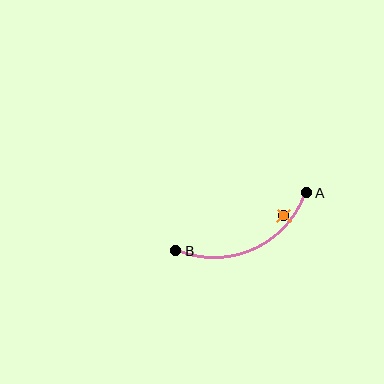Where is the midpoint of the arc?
The arc midpoint is the point on the curve farthest from the straight line joining A and B. It sits below that line.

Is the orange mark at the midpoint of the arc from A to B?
No — the orange mark does not lie on the arc at all. It sits slightly inside the curve.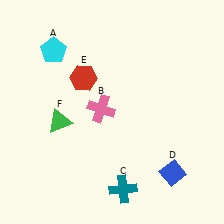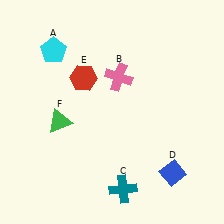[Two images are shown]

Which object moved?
The pink cross (B) moved up.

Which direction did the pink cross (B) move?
The pink cross (B) moved up.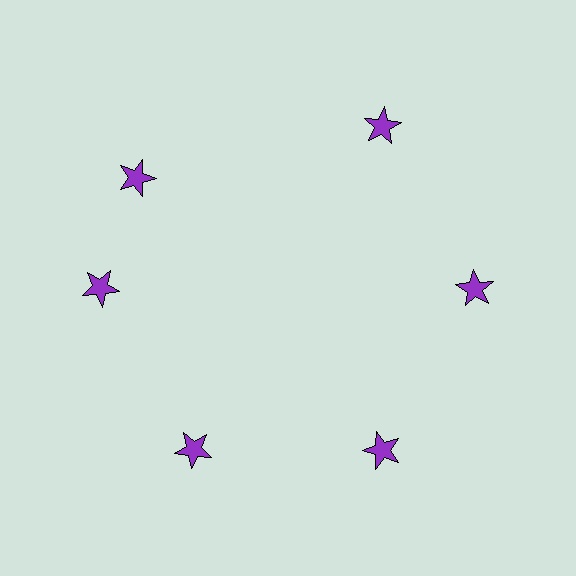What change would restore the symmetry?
The symmetry would be restored by rotating it back into even spacing with its neighbors so that all 6 stars sit at equal angles and equal distance from the center.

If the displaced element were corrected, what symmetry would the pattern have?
It would have 6-fold rotational symmetry — the pattern would map onto itself every 60 degrees.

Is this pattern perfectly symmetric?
No. The 6 purple stars are arranged in a ring, but one element near the 11 o'clock position is rotated out of alignment along the ring, breaking the 6-fold rotational symmetry.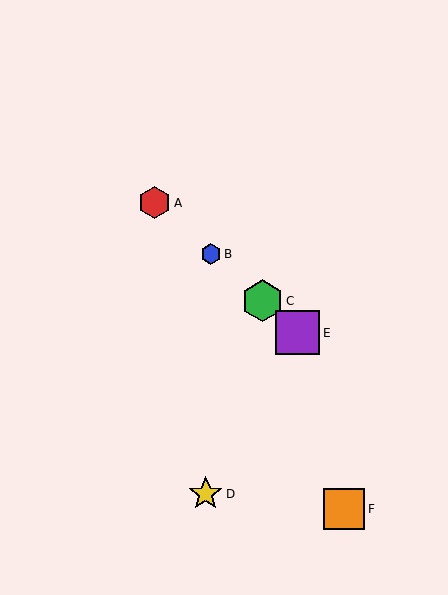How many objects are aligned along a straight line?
4 objects (A, B, C, E) are aligned along a straight line.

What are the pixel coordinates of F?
Object F is at (344, 509).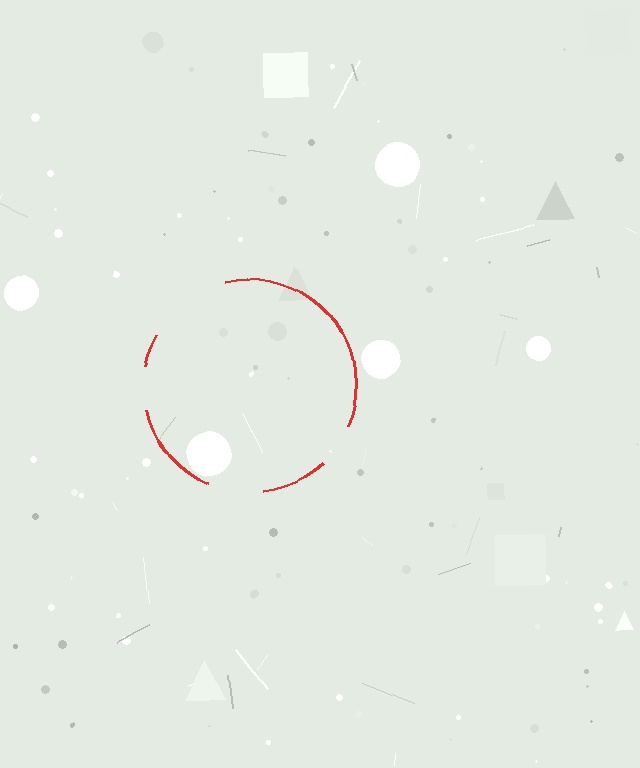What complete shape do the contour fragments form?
The contour fragments form a circle.